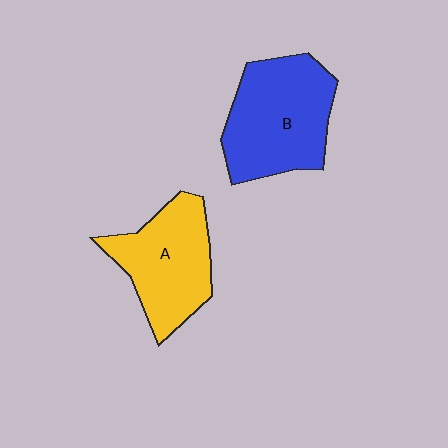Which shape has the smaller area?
Shape A (yellow).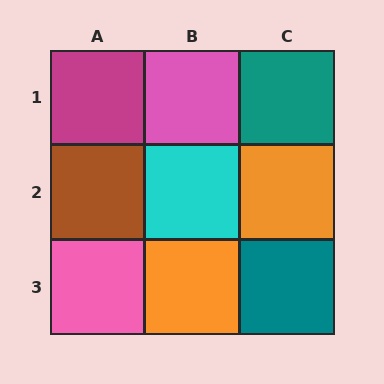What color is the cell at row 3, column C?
Teal.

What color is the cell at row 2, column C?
Orange.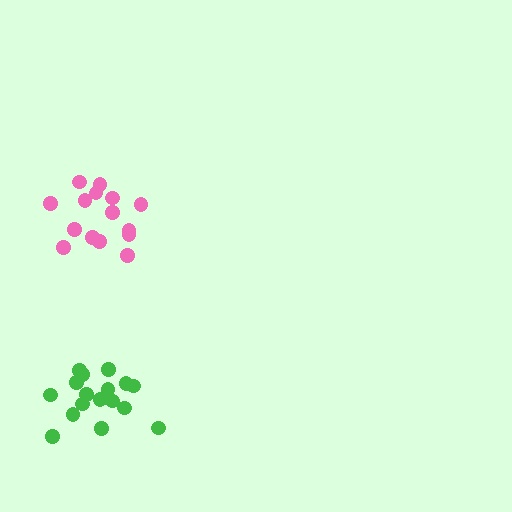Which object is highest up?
The pink cluster is topmost.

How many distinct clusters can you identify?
There are 2 distinct clusters.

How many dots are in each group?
Group 1: 15 dots, Group 2: 18 dots (33 total).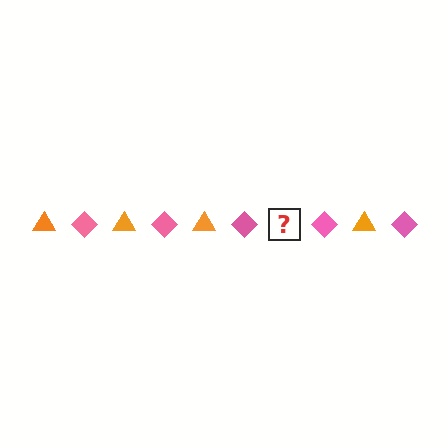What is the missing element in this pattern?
The missing element is an orange triangle.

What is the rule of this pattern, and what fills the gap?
The rule is that the pattern alternates between orange triangle and pink diamond. The gap should be filled with an orange triangle.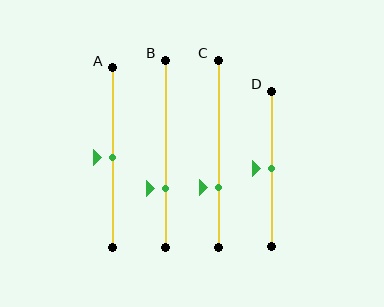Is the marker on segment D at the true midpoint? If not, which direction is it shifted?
Yes, the marker on segment D is at the true midpoint.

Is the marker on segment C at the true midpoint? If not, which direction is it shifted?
No, the marker on segment C is shifted downward by about 18% of the segment length.